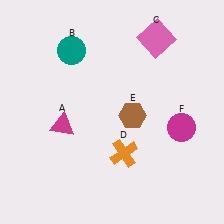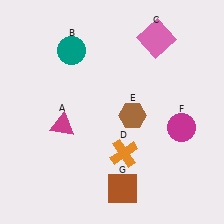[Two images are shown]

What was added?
A brown square (G) was added in Image 2.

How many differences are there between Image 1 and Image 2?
There is 1 difference between the two images.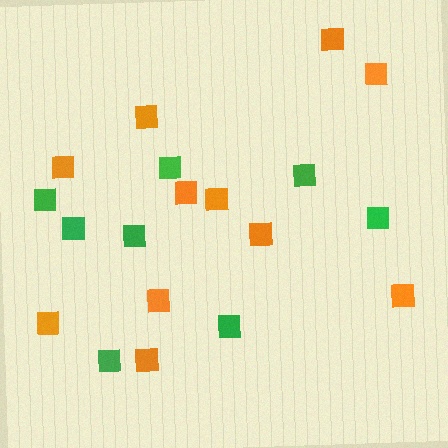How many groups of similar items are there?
There are 2 groups: one group of orange squares (11) and one group of green squares (8).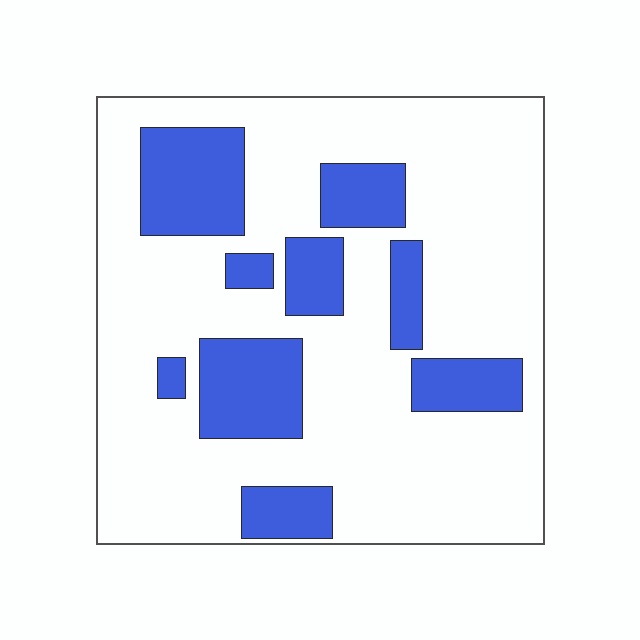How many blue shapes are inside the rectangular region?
9.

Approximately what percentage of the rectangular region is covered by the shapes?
Approximately 25%.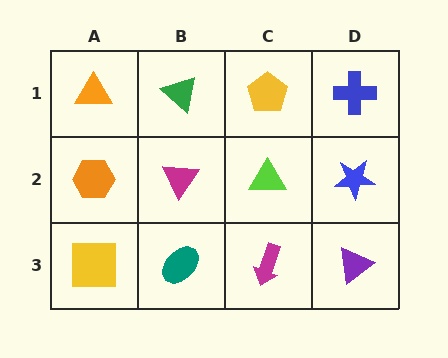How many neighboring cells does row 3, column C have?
3.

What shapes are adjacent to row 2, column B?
A green triangle (row 1, column B), a teal ellipse (row 3, column B), an orange hexagon (row 2, column A), a lime triangle (row 2, column C).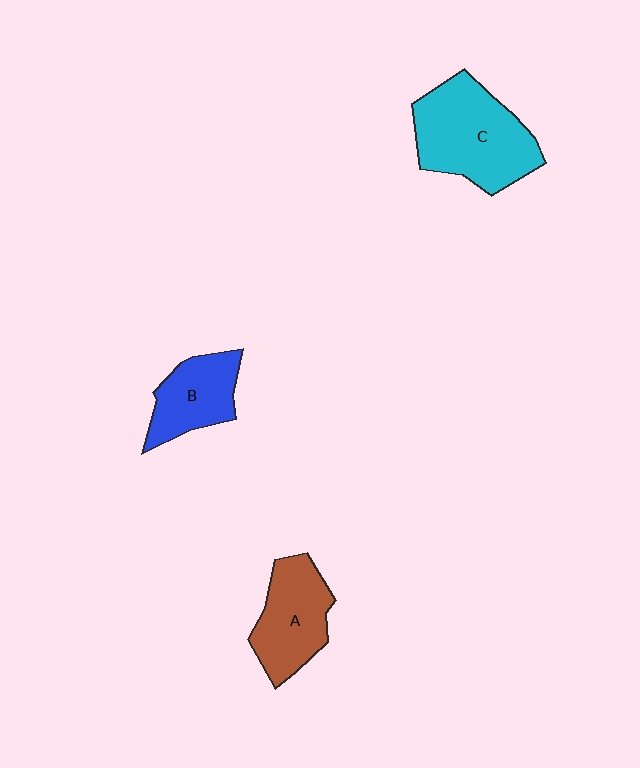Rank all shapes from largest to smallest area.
From largest to smallest: C (cyan), A (brown), B (blue).